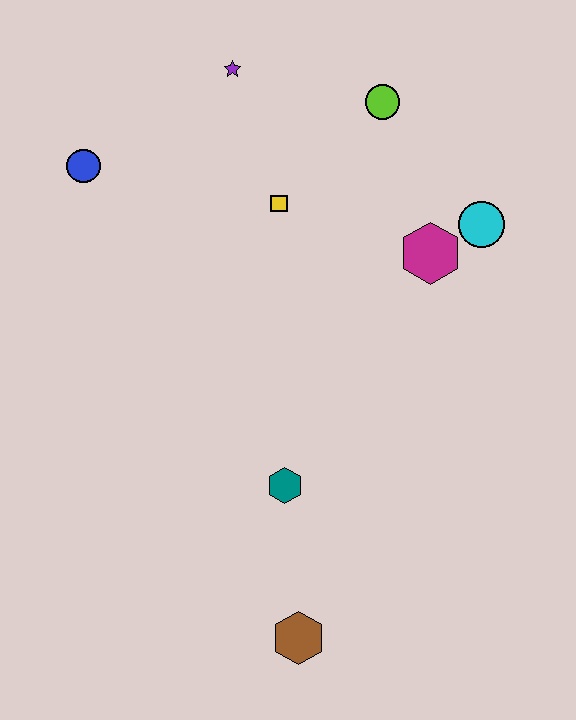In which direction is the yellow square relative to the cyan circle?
The yellow square is to the left of the cyan circle.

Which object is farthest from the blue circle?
The brown hexagon is farthest from the blue circle.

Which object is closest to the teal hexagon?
The brown hexagon is closest to the teal hexagon.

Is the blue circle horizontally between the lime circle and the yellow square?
No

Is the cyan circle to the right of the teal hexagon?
Yes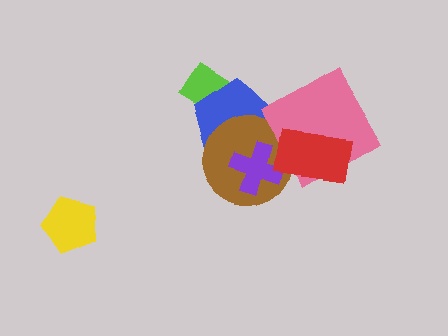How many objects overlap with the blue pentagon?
3 objects overlap with the blue pentagon.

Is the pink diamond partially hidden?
Yes, it is partially covered by another shape.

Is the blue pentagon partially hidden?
Yes, it is partially covered by another shape.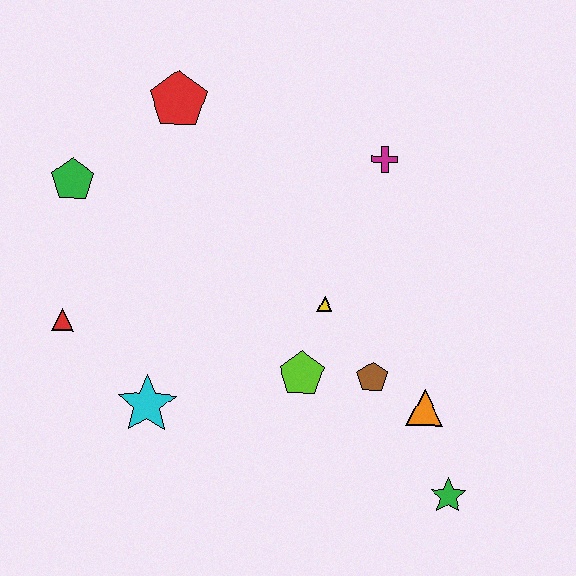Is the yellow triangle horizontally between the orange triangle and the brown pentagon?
No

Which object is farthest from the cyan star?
The magenta cross is farthest from the cyan star.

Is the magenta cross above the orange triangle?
Yes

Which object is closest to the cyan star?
The red triangle is closest to the cyan star.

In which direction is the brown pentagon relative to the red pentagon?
The brown pentagon is below the red pentagon.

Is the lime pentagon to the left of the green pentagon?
No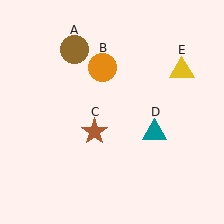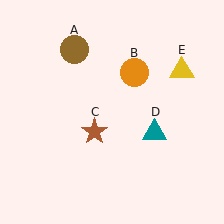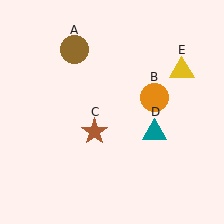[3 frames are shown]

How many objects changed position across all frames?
1 object changed position: orange circle (object B).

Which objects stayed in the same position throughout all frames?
Brown circle (object A) and brown star (object C) and teal triangle (object D) and yellow triangle (object E) remained stationary.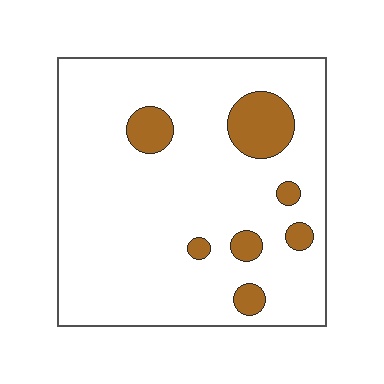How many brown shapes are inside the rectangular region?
7.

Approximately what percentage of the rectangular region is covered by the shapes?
Approximately 10%.